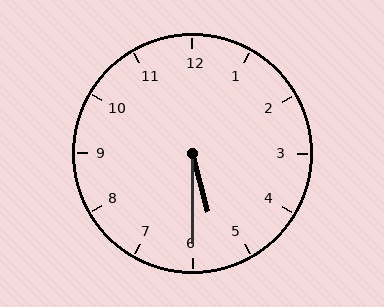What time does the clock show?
5:30.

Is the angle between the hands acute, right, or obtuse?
It is acute.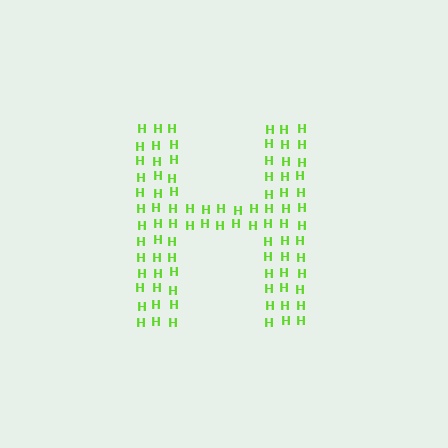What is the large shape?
The large shape is the letter H.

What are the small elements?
The small elements are letter H's.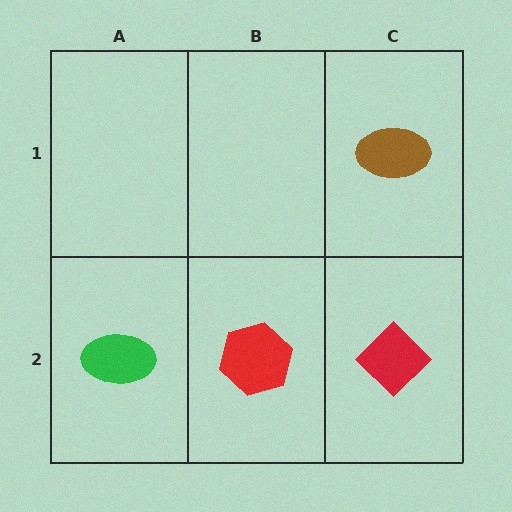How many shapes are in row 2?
3 shapes.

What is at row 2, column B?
A red hexagon.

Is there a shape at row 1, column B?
No, that cell is empty.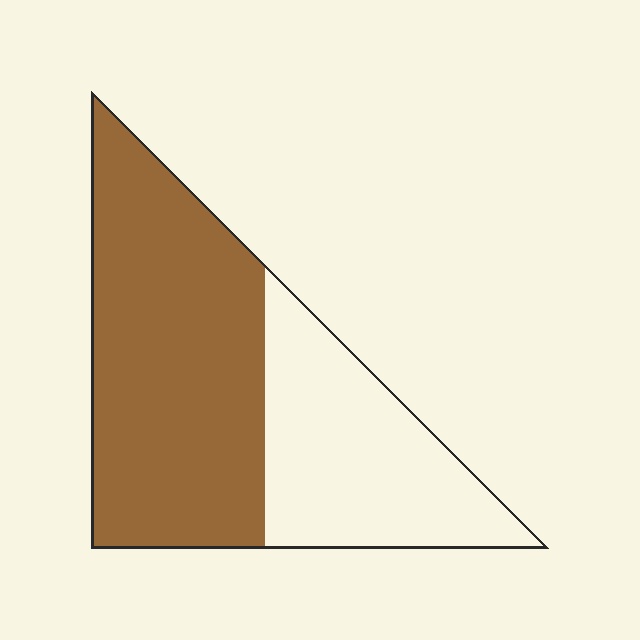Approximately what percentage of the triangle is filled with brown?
Approximately 60%.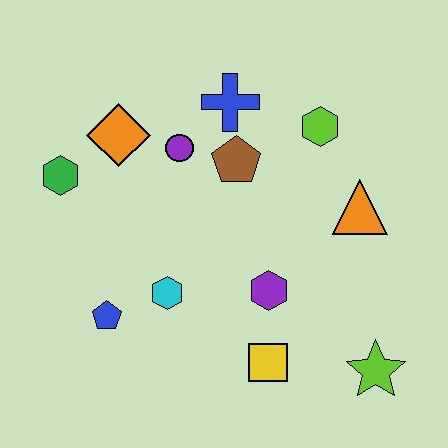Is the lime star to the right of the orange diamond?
Yes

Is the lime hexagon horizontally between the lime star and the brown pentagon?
Yes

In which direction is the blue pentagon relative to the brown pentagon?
The blue pentagon is below the brown pentagon.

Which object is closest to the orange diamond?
The purple circle is closest to the orange diamond.